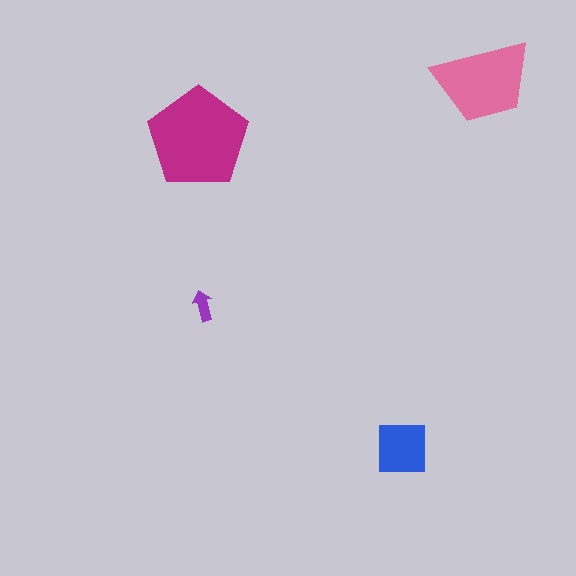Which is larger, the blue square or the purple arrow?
The blue square.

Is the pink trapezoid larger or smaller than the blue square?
Larger.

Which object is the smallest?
The purple arrow.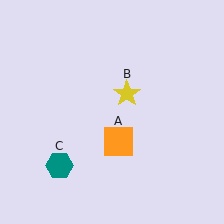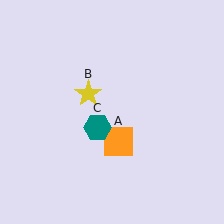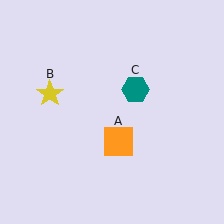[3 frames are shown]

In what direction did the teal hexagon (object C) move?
The teal hexagon (object C) moved up and to the right.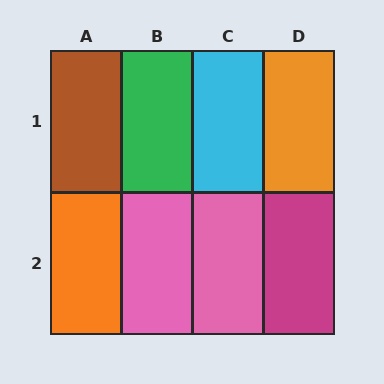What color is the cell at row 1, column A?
Brown.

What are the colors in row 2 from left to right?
Orange, pink, pink, magenta.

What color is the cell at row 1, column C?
Cyan.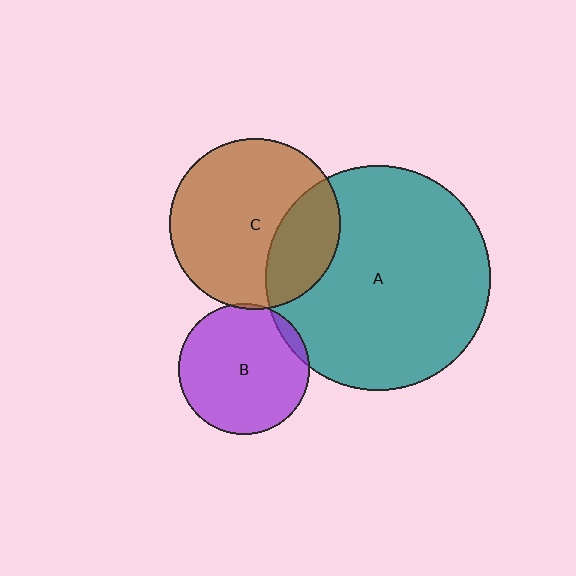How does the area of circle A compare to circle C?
Approximately 1.7 times.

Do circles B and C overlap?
Yes.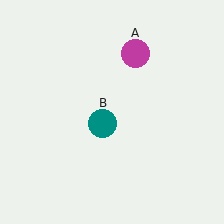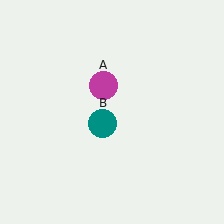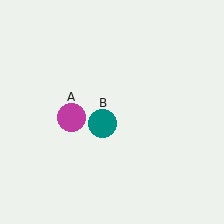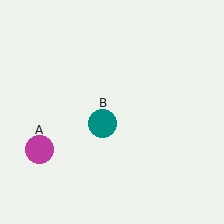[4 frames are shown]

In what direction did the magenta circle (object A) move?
The magenta circle (object A) moved down and to the left.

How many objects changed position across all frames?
1 object changed position: magenta circle (object A).